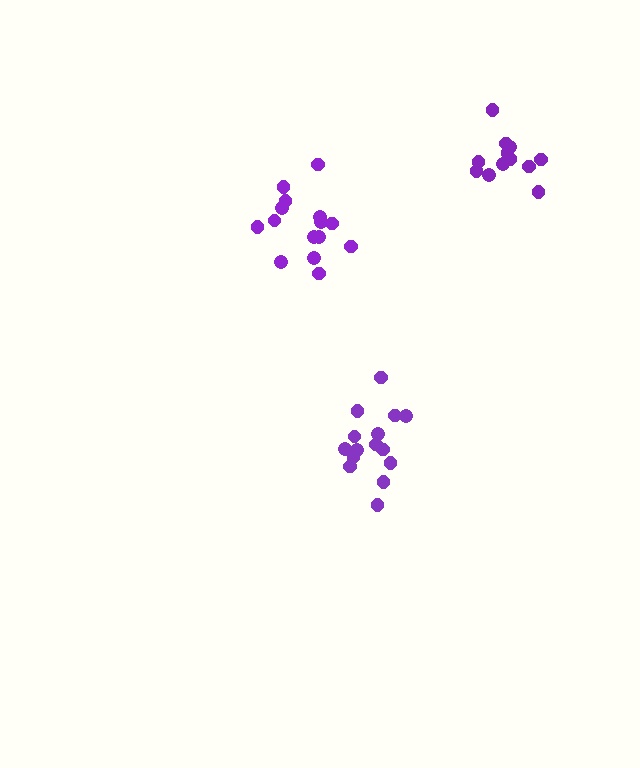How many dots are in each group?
Group 1: 15 dots, Group 2: 15 dots, Group 3: 12 dots (42 total).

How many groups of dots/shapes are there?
There are 3 groups.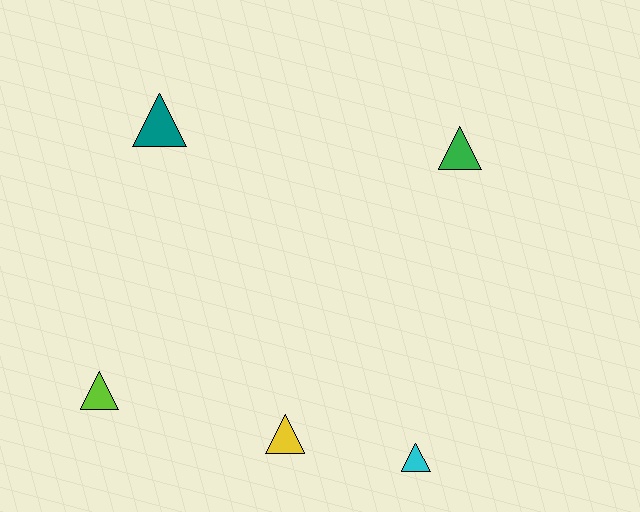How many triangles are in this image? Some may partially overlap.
There are 5 triangles.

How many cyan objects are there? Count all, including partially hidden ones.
There is 1 cyan object.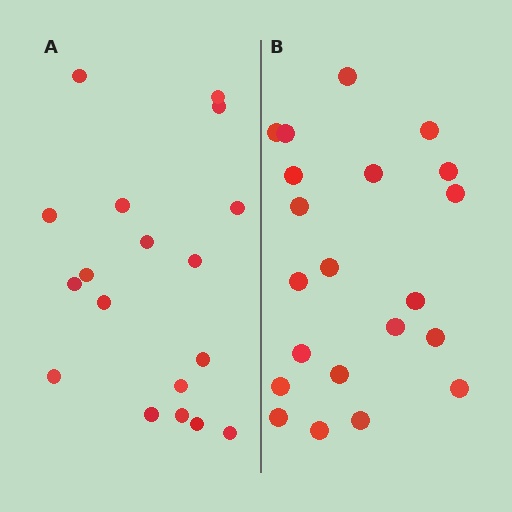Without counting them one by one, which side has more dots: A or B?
Region B (the right region) has more dots.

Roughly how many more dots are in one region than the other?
Region B has just a few more — roughly 2 or 3 more dots than region A.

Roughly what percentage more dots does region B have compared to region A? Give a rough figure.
About 15% more.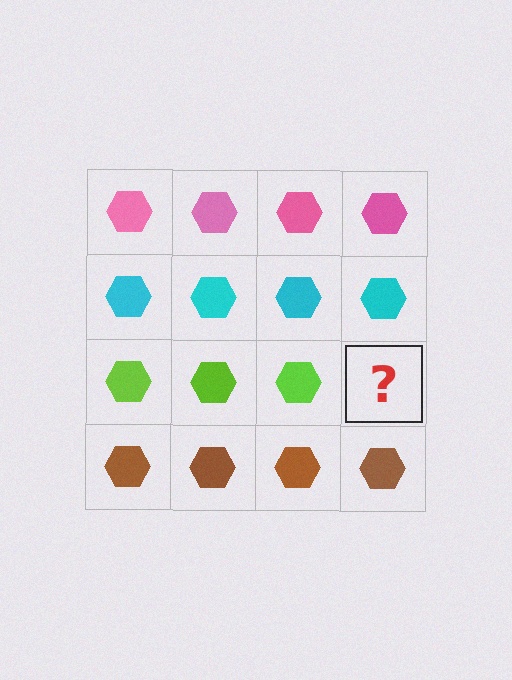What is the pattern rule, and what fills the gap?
The rule is that each row has a consistent color. The gap should be filled with a lime hexagon.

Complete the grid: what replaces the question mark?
The question mark should be replaced with a lime hexagon.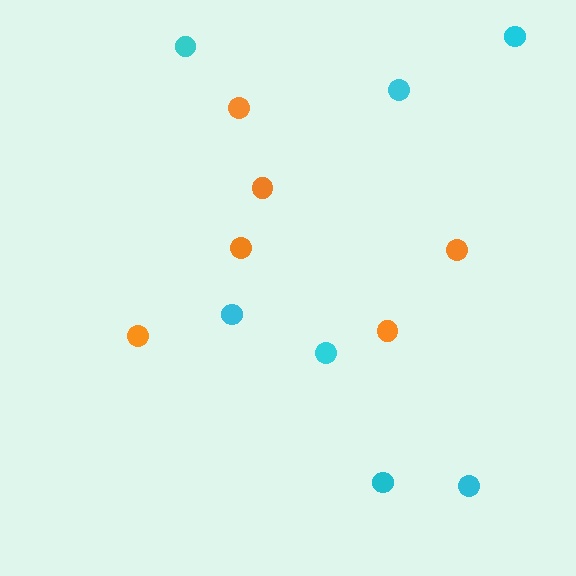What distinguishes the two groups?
There are 2 groups: one group of cyan circles (7) and one group of orange circles (6).